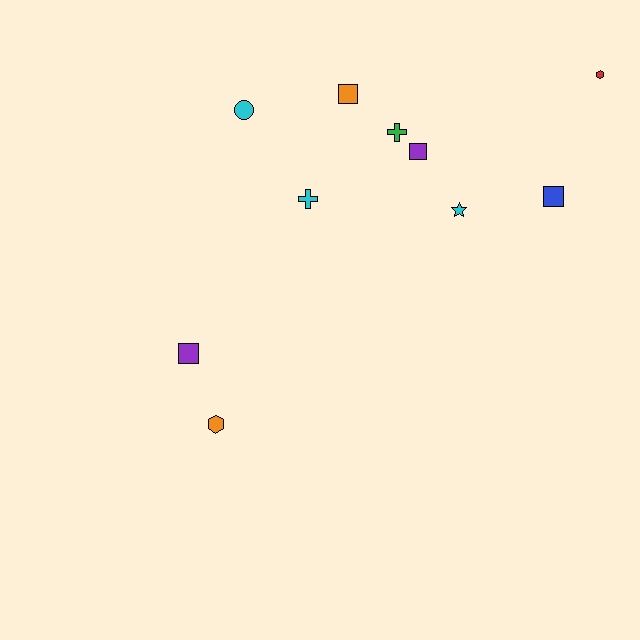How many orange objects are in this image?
There are 2 orange objects.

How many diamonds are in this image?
There are no diamonds.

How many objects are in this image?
There are 10 objects.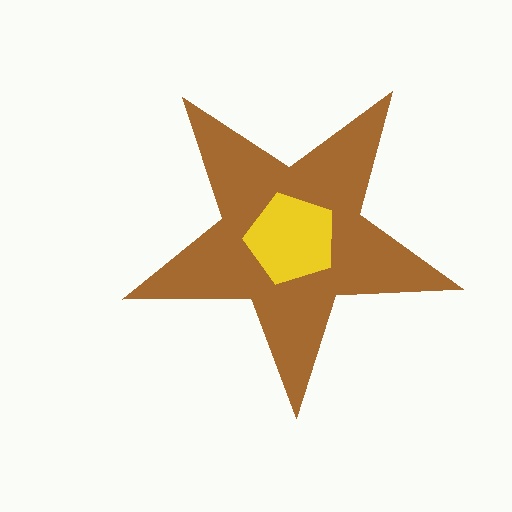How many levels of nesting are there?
2.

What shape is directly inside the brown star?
The yellow pentagon.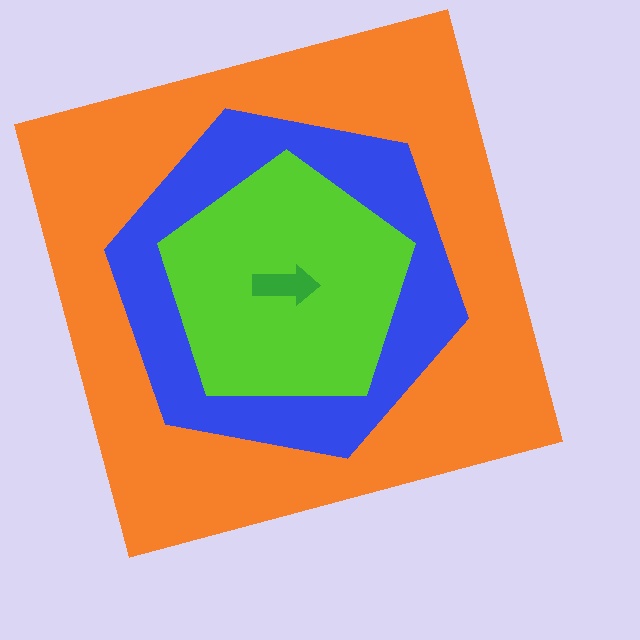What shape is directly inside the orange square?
The blue hexagon.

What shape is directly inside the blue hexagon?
The lime pentagon.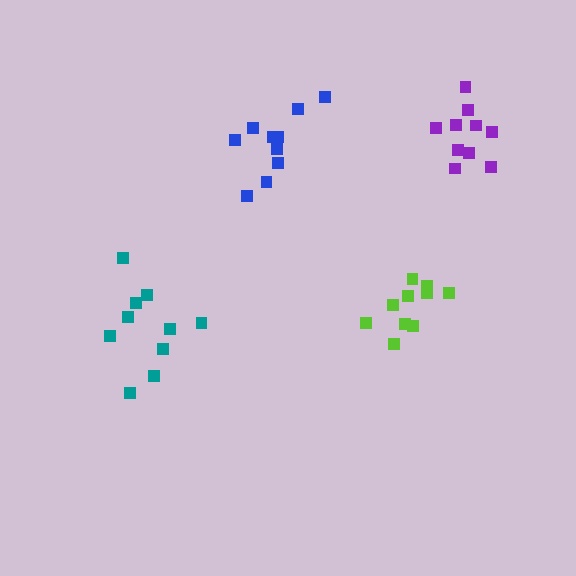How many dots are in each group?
Group 1: 10 dots, Group 2: 10 dots, Group 3: 10 dots, Group 4: 10 dots (40 total).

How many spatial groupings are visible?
There are 4 spatial groupings.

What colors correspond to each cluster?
The clusters are colored: blue, lime, purple, teal.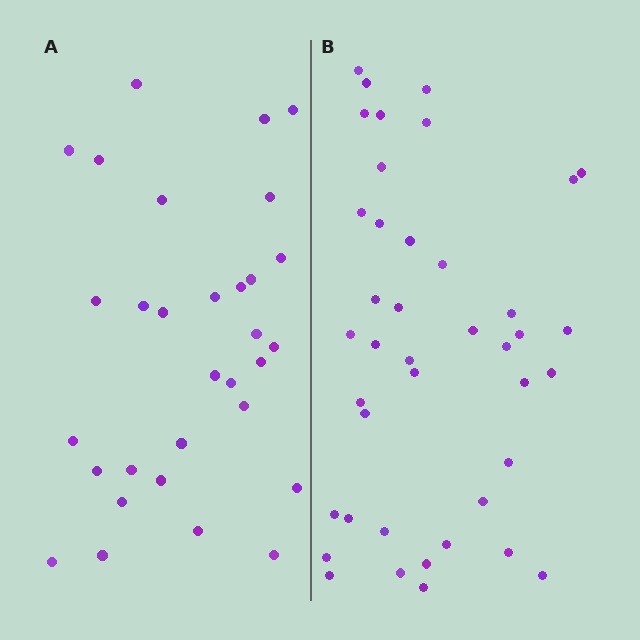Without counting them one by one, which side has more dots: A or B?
Region B (the right region) has more dots.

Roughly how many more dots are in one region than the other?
Region B has roughly 10 or so more dots than region A.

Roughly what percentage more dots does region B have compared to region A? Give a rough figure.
About 30% more.